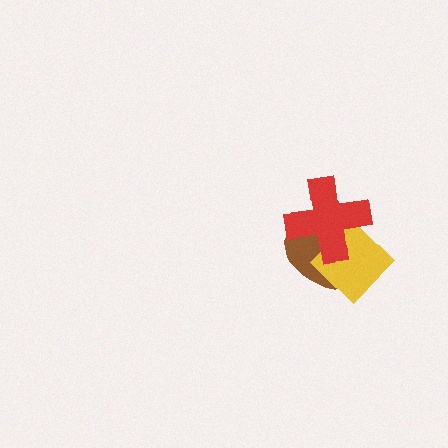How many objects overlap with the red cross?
2 objects overlap with the red cross.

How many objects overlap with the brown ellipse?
2 objects overlap with the brown ellipse.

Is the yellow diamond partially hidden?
Yes, it is partially covered by another shape.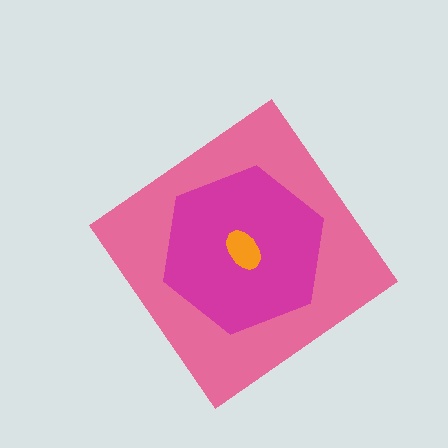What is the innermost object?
The orange ellipse.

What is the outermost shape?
The pink diamond.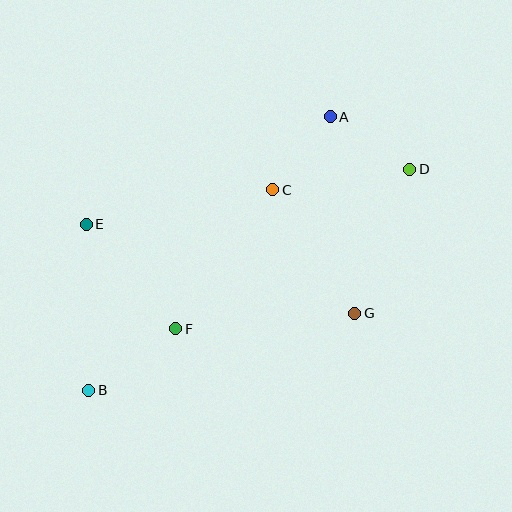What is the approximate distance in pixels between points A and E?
The distance between A and E is approximately 267 pixels.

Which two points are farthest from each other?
Points B and D are farthest from each other.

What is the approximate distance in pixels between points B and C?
The distance between B and C is approximately 272 pixels.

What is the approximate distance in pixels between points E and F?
The distance between E and F is approximately 138 pixels.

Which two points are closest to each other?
Points A and C are closest to each other.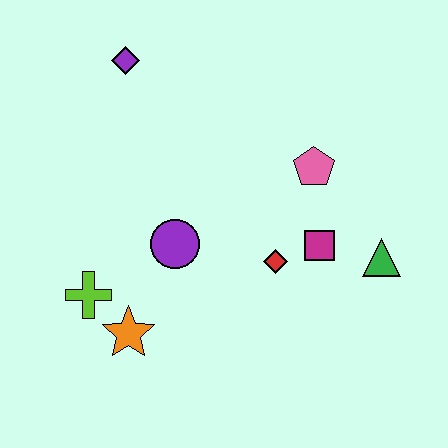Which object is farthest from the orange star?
The purple diamond is farthest from the orange star.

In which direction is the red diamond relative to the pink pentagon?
The red diamond is below the pink pentagon.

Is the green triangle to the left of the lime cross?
No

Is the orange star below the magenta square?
Yes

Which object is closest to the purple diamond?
The purple circle is closest to the purple diamond.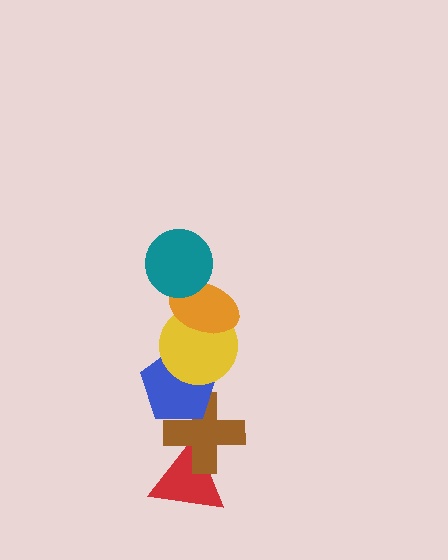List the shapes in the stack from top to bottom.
From top to bottom: the teal circle, the orange ellipse, the yellow circle, the blue pentagon, the brown cross, the red triangle.